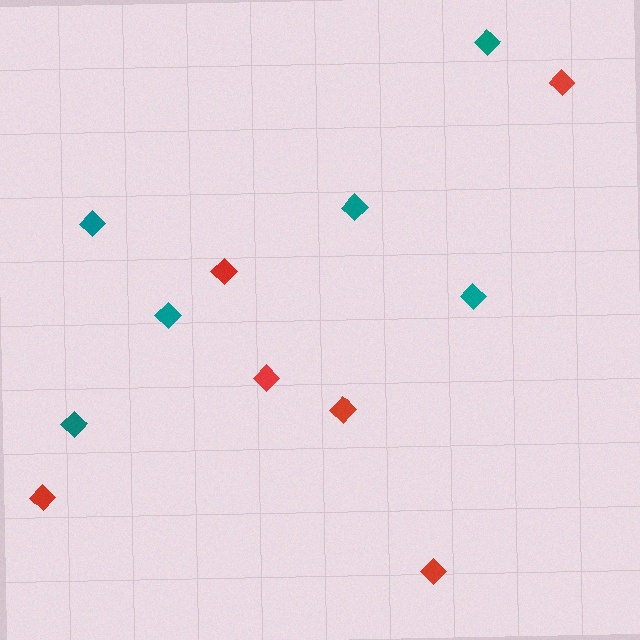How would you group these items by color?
There are 2 groups: one group of teal diamonds (6) and one group of red diamonds (6).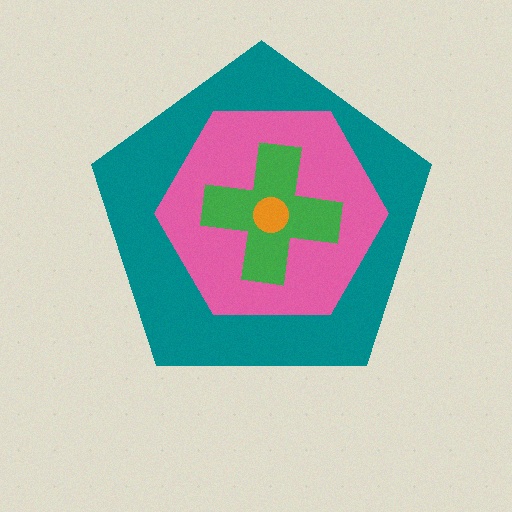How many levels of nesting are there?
4.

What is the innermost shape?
The orange circle.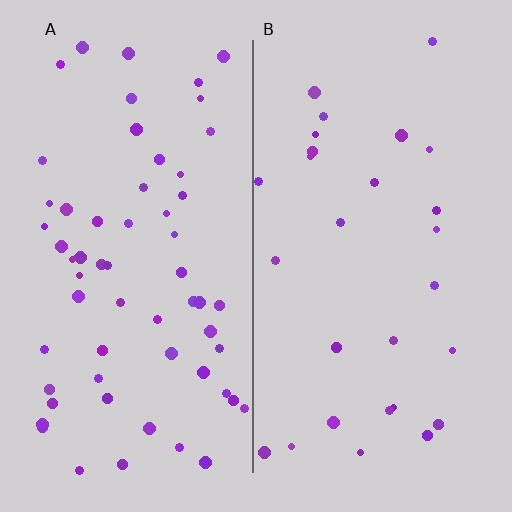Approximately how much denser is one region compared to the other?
Approximately 2.2× — region A over region B.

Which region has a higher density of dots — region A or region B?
A (the left).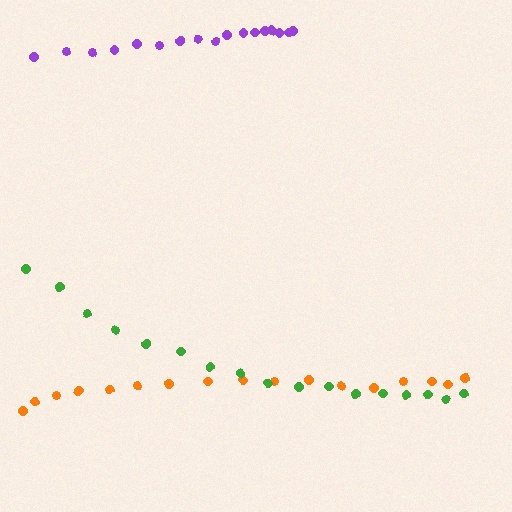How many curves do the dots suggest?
There are 3 distinct paths.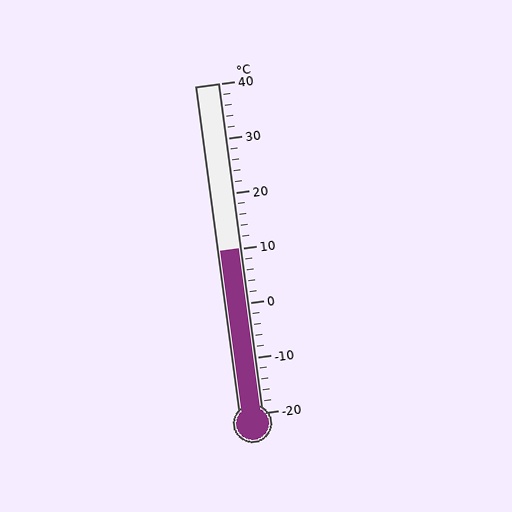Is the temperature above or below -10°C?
The temperature is above -10°C.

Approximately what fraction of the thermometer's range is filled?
The thermometer is filled to approximately 50% of its range.